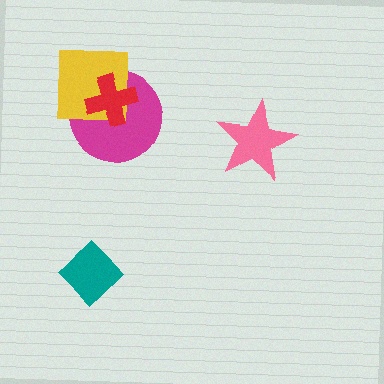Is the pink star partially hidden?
No, no other shape covers it.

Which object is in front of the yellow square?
The red cross is in front of the yellow square.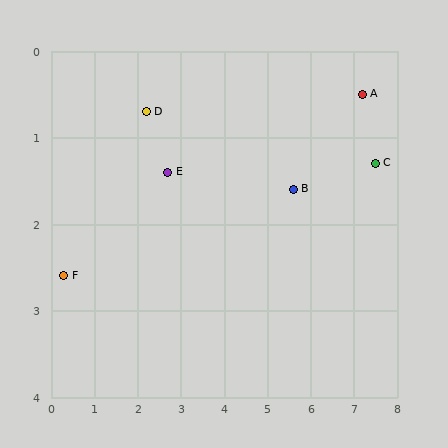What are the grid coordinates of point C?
Point C is at approximately (7.5, 1.3).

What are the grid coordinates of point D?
Point D is at approximately (2.2, 0.7).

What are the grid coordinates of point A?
Point A is at approximately (7.2, 0.5).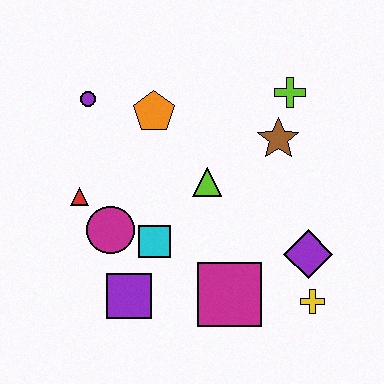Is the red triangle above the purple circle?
No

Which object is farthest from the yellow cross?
The purple circle is farthest from the yellow cross.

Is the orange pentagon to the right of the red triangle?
Yes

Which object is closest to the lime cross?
The brown star is closest to the lime cross.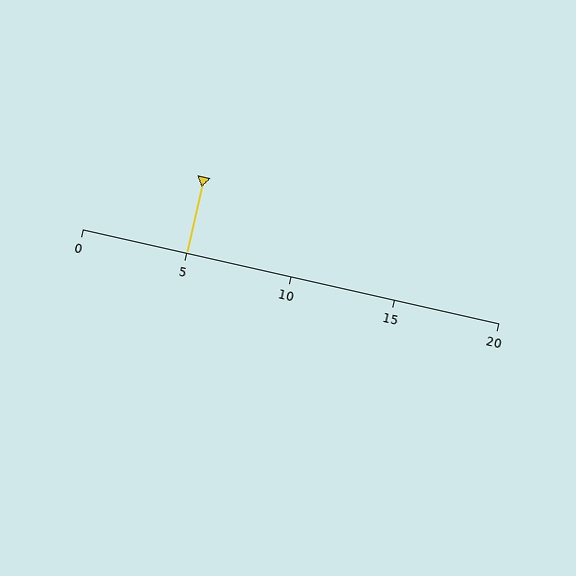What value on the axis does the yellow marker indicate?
The marker indicates approximately 5.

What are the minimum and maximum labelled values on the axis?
The axis runs from 0 to 20.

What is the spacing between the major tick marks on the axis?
The major ticks are spaced 5 apart.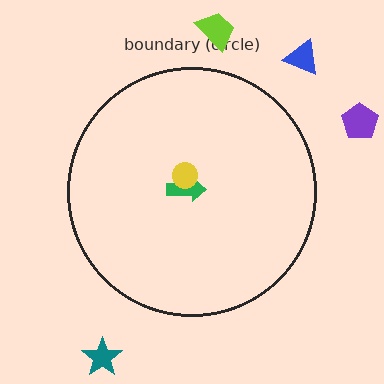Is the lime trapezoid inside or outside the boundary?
Outside.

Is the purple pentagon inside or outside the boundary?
Outside.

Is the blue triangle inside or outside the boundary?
Outside.